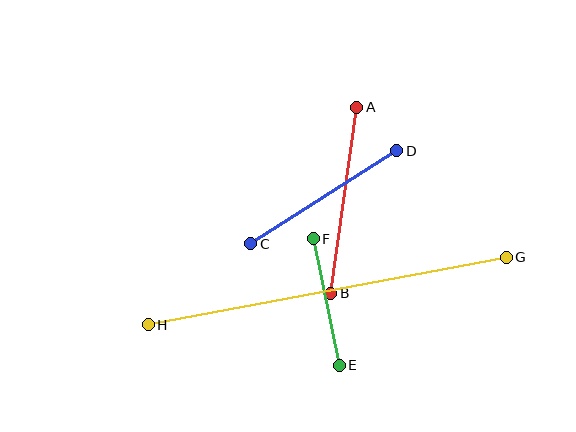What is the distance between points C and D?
The distance is approximately 173 pixels.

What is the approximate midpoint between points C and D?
The midpoint is at approximately (324, 197) pixels.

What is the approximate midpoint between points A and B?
The midpoint is at approximately (344, 200) pixels.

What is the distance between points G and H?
The distance is approximately 364 pixels.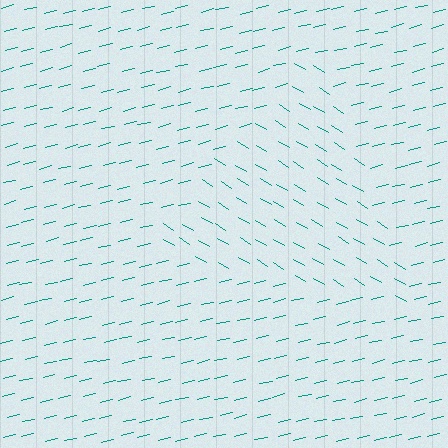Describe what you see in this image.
The image is filled with small teal line segments. A triangle region in the image has lines oriented differently from the surrounding lines, creating a visible texture boundary.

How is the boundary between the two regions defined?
The boundary is defined purely by a change in line orientation (approximately 45 degrees difference). All lines are the same color and thickness.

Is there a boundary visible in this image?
Yes, there is a texture boundary formed by a change in line orientation.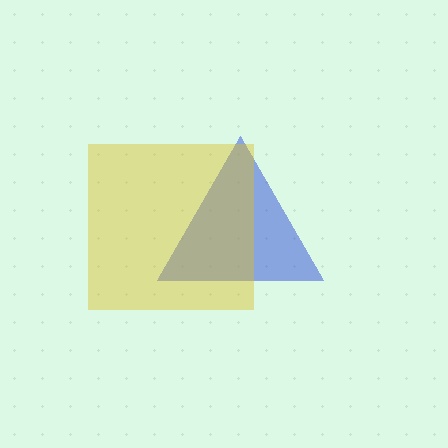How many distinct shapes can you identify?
There are 2 distinct shapes: a blue triangle, a yellow square.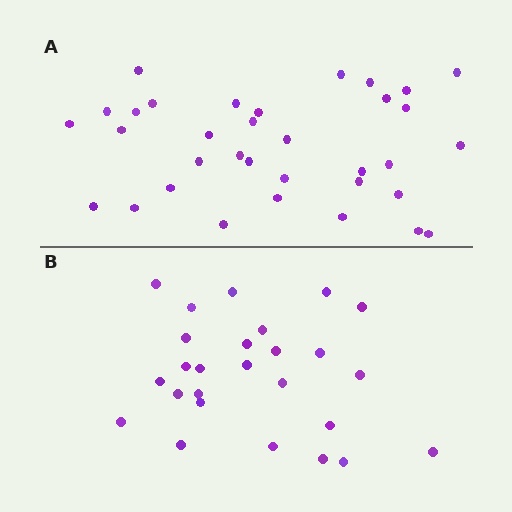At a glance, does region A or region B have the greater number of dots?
Region A (the top region) has more dots.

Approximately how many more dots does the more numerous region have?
Region A has roughly 8 or so more dots than region B.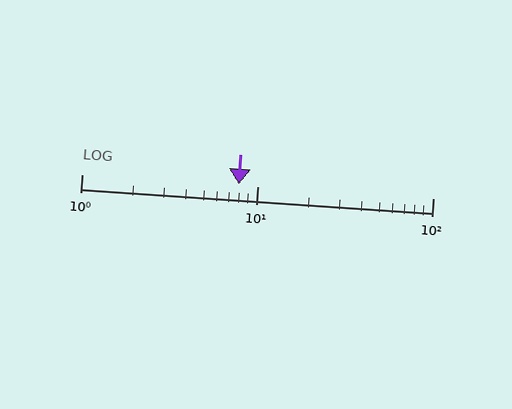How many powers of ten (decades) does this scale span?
The scale spans 2 decades, from 1 to 100.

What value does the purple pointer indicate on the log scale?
The pointer indicates approximately 7.9.